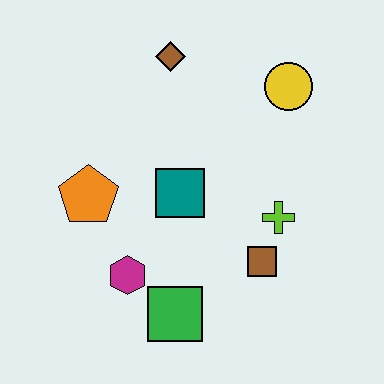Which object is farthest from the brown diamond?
The green square is farthest from the brown diamond.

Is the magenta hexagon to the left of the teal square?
Yes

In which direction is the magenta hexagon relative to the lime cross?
The magenta hexagon is to the left of the lime cross.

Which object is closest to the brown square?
The lime cross is closest to the brown square.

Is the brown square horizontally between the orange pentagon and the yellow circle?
Yes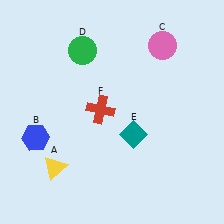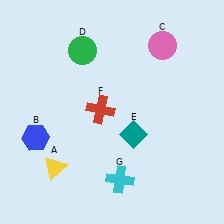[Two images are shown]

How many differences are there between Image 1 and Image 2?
There is 1 difference between the two images.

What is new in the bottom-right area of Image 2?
A cyan cross (G) was added in the bottom-right area of Image 2.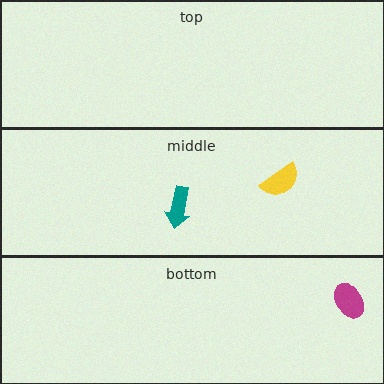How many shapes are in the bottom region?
1.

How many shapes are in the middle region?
2.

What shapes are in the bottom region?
The magenta ellipse.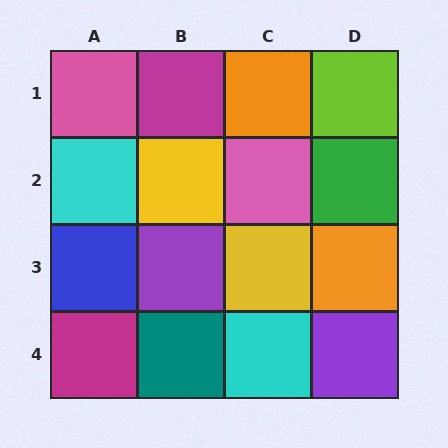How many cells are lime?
1 cell is lime.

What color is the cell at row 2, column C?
Pink.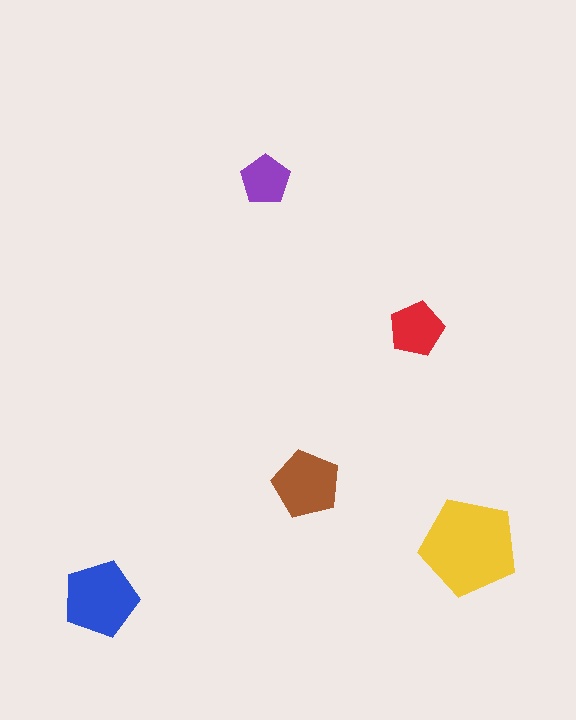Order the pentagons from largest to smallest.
the yellow one, the blue one, the brown one, the red one, the purple one.